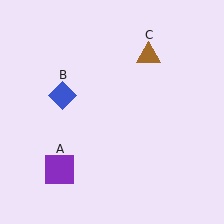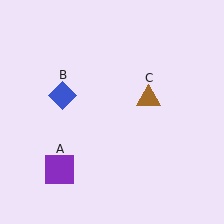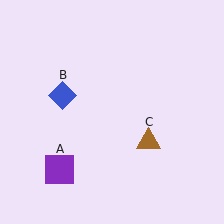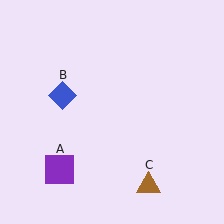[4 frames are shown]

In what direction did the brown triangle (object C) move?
The brown triangle (object C) moved down.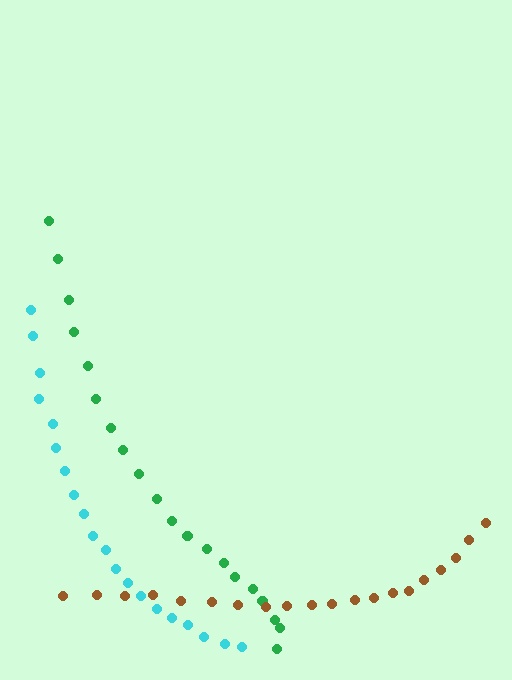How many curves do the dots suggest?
There are 3 distinct paths.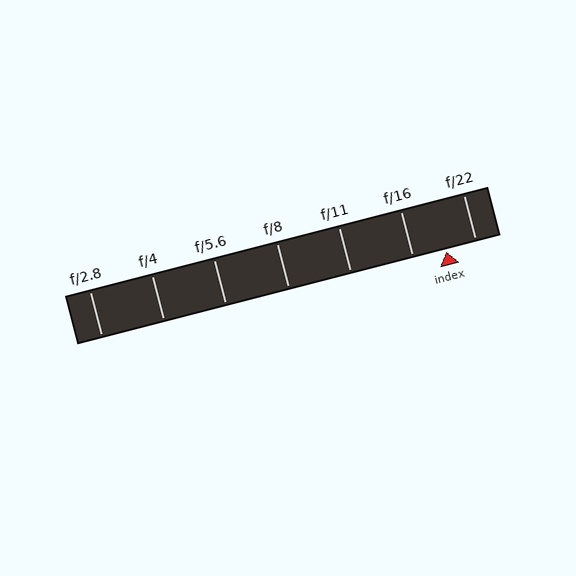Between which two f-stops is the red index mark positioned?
The index mark is between f/16 and f/22.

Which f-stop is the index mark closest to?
The index mark is closest to f/22.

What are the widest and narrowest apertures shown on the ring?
The widest aperture shown is f/2.8 and the narrowest is f/22.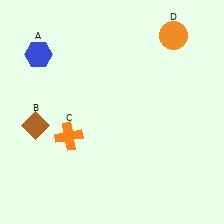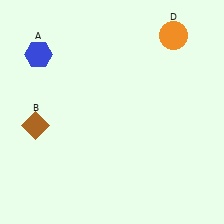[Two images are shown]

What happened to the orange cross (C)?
The orange cross (C) was removed in Image 2. It was in the bottom-left area of Image 1.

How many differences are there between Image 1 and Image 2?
There is 1 difference between the two images.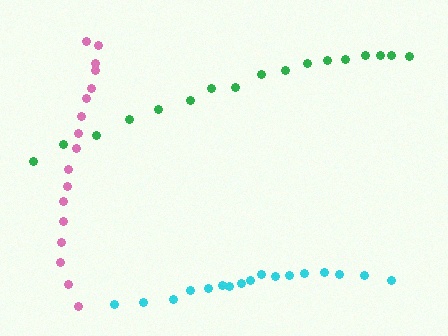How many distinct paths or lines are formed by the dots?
There are 3 distinct paths.